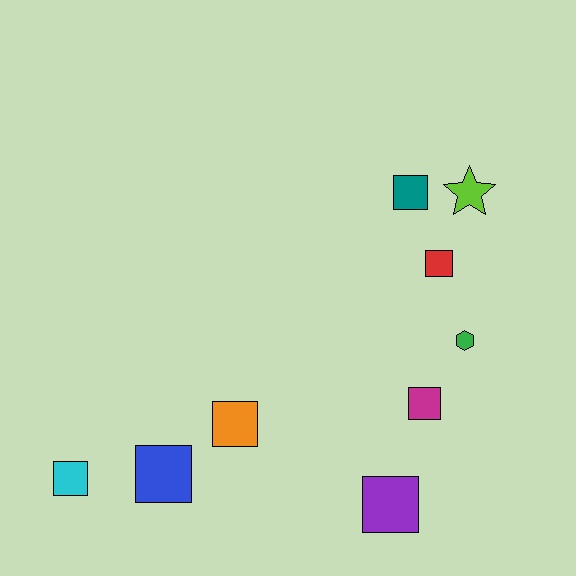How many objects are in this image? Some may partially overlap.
There are 9 objects.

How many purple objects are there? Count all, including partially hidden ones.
There is 1 purple object.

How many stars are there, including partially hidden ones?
There is 1 star.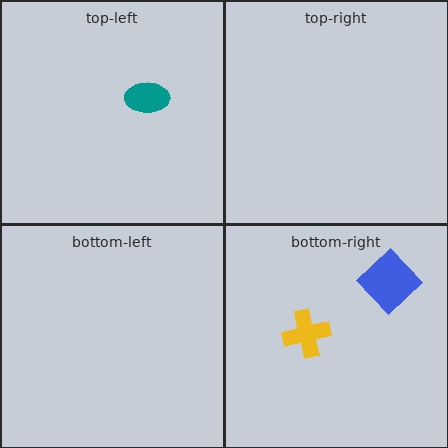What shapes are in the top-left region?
The teal ellipse.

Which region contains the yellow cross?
The bottom-right region.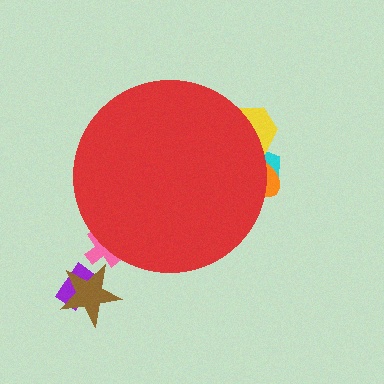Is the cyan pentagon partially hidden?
Yes, the cyan pentagon is partially hidden behind the red circle.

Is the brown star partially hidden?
No, the brown star is fully visible.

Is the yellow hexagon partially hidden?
Yes, the yellow hexagon is partially hidden behind the red circle.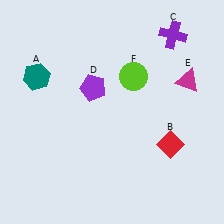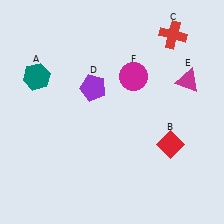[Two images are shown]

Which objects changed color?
C changed from purple to red. F changed from lime to magenta.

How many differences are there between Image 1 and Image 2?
There are 2 differences between the two images.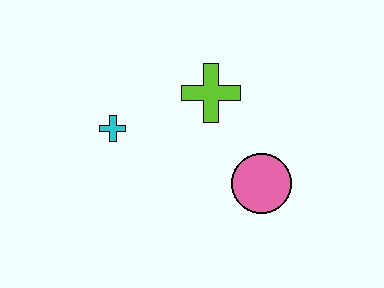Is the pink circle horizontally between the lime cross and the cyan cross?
No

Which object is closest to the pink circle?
The lime cross is closest to the pink circle.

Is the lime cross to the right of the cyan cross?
Yes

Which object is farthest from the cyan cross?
The pink circle is farthest from the cyan cross.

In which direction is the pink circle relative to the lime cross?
The pink circle is below the lime cross.